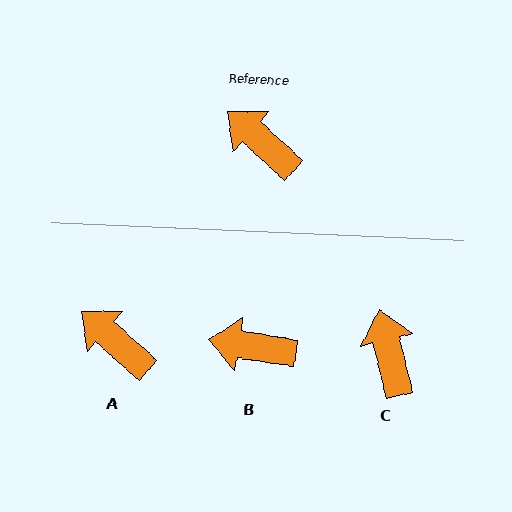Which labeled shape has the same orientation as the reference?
A.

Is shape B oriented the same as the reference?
No, it is off by about 33 degrees.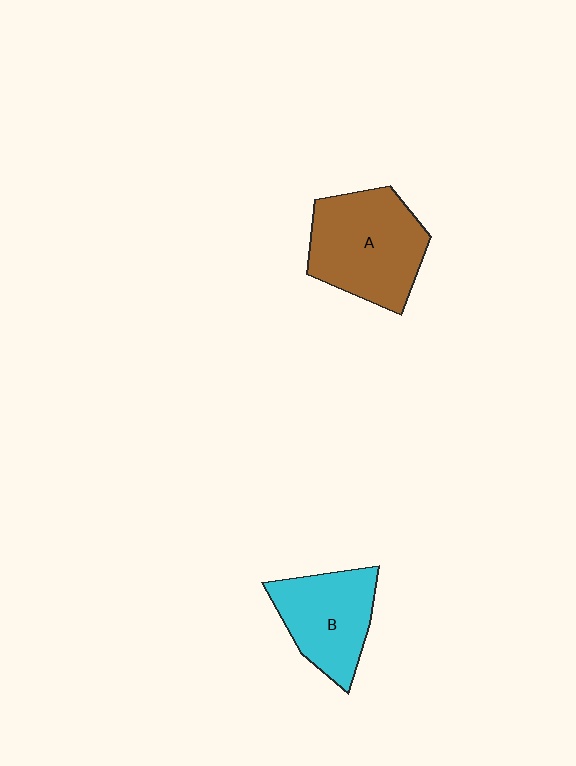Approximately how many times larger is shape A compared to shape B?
Approximately 1.3 times.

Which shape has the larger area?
Shape A (brown).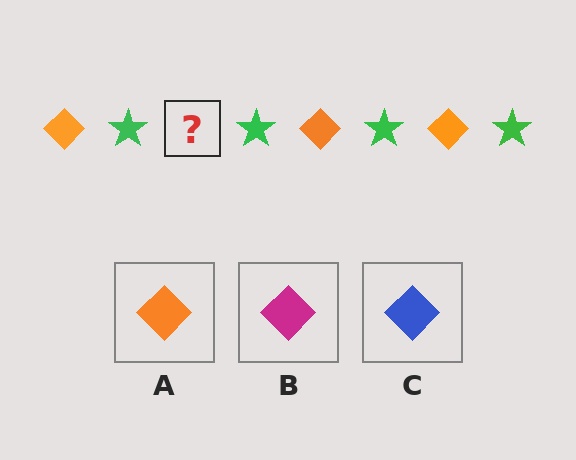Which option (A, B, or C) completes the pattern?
A.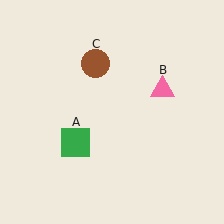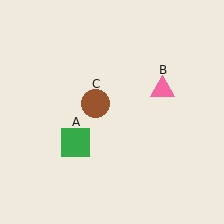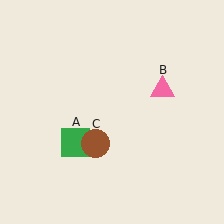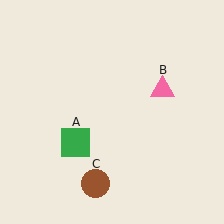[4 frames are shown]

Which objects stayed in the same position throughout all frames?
Green square (object A) and pink triangle (object B) remained stationary.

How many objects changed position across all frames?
1 object changed position: brown circle (object C).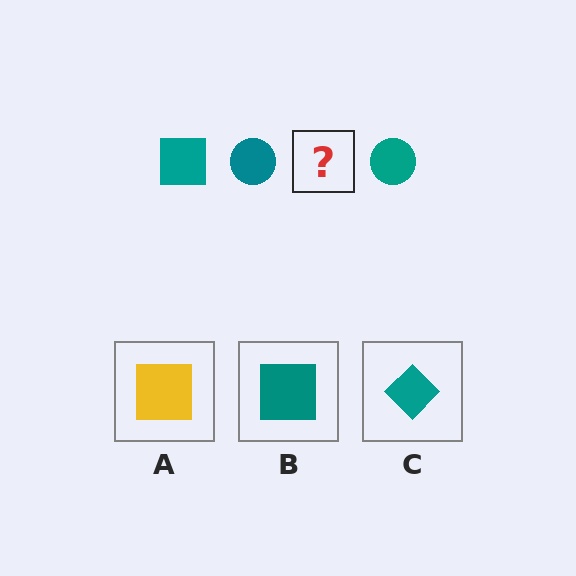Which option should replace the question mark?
Option B.